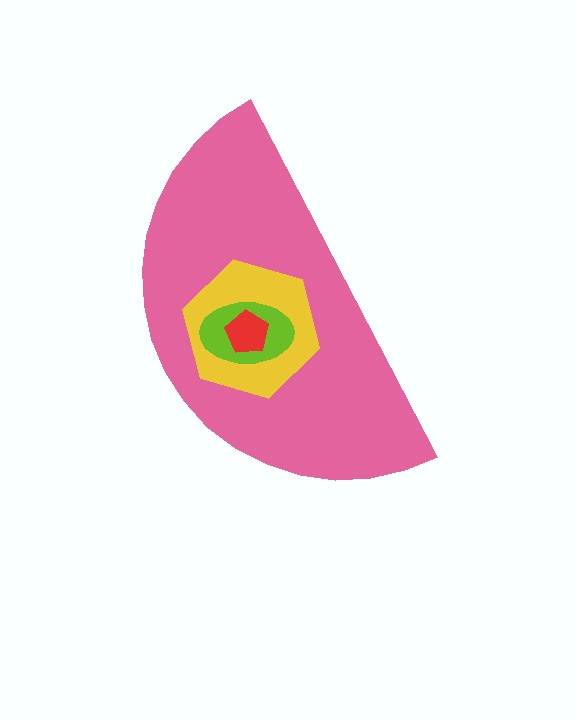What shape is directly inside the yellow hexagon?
The lime ellipse.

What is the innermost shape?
The red pentagon.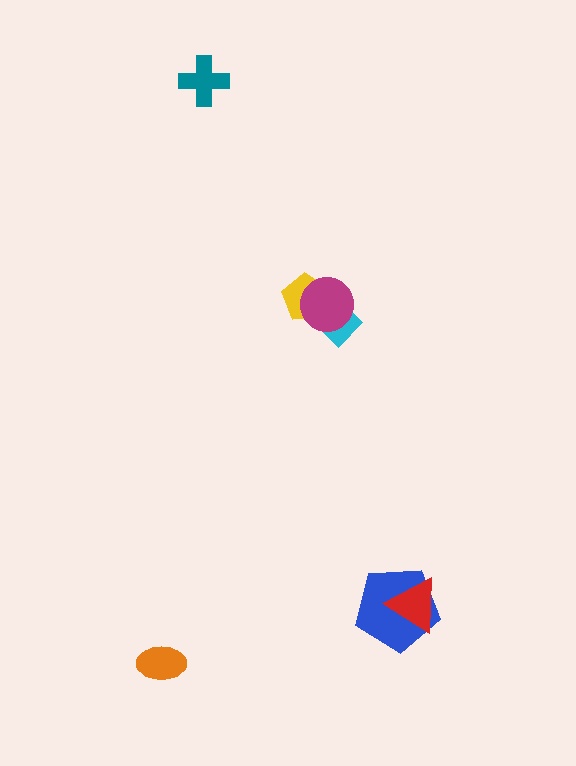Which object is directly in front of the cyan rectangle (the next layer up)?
The yellow pentagon is directly in front of the cyan rectangle.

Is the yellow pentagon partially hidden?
Yes, it is partially covered by another shape.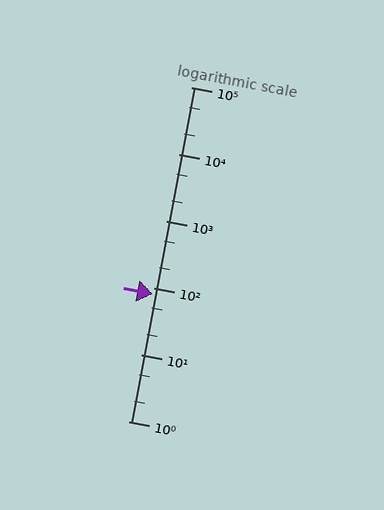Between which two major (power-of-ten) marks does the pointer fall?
The pointer is between 10 and 100.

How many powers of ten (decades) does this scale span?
The scale spans 5 decades, from 1 to 100000.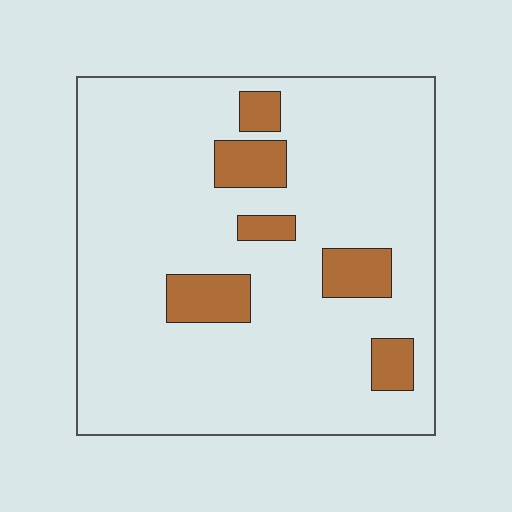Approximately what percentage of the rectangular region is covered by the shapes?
Approximately 15%.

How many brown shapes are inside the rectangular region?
6.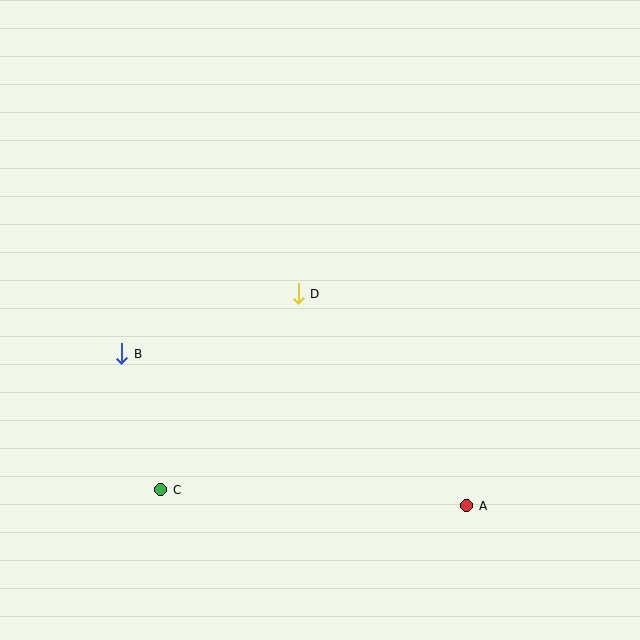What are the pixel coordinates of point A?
Point A is at (467, 506).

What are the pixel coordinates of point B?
Point B is at (122, 354).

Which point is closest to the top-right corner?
Point D is closest to the top-right corner.